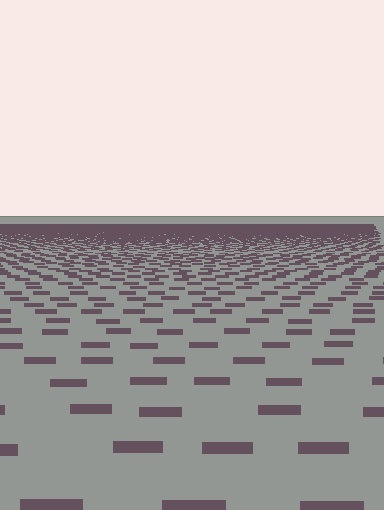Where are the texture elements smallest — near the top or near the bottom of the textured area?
Near the top.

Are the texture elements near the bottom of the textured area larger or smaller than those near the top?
Larger. Near the bottom, elements are closer to the viewer and appear at a bigger on-screen size.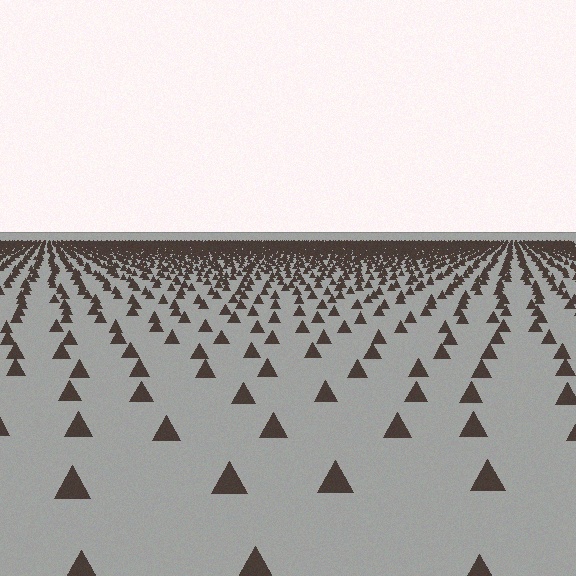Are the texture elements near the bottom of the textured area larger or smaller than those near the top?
Larger. Near the bottom, elements are closer to the viewer and appear at a bigger on-screen size.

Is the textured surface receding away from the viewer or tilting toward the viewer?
The surface is receding away from the viewer. Texture elements get smaller and denser toward the top.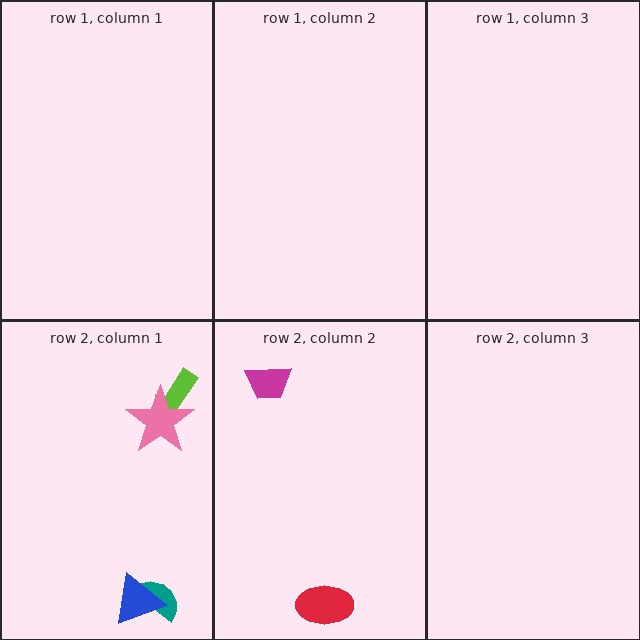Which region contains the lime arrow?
The row 2, column 1 region.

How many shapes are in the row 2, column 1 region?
4.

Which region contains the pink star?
The row 2, column 1 region.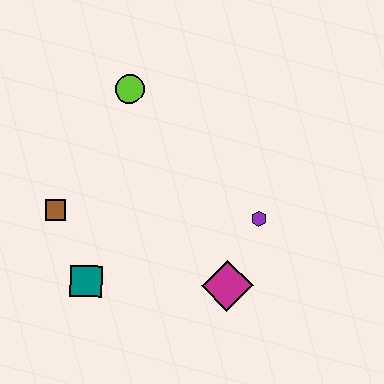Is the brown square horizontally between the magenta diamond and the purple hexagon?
No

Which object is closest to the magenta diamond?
The purple hexagon is closest to the magenta diamond.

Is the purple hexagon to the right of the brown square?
Yes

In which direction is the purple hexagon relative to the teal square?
The purple hexagon is to the right of the teal square.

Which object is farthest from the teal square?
The lime circle is farthest from the teal square.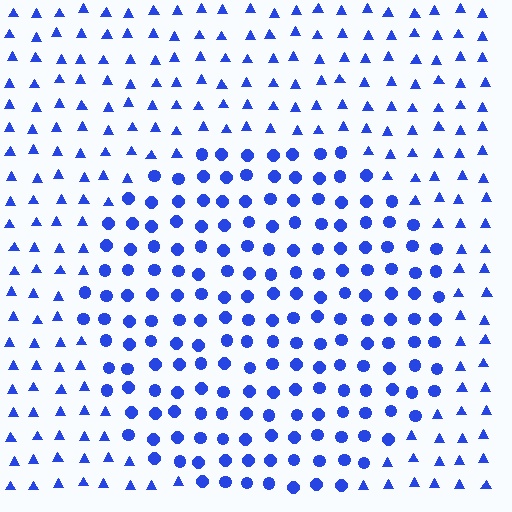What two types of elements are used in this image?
The image uses circles inside the circle region and triangles outside it.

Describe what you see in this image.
The image is filled with small blue elements arranged in a uniform grid. A circle-shaped region contains circles, while the surrounding area contains triangles. The boundary is defined purely by the change in element shape.